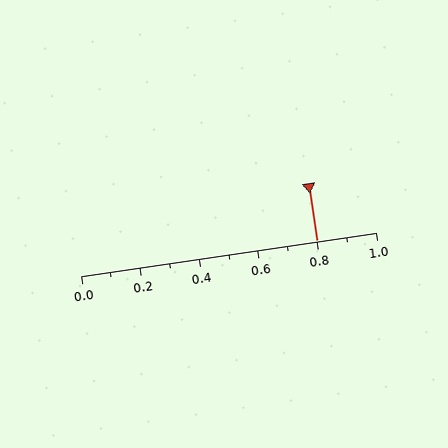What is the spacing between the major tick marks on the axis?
The major ticks are spaced 0.2 apart.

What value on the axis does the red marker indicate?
The marker indicates approximately 0.8.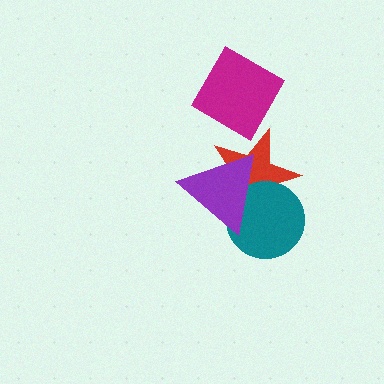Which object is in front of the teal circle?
The purple triangle is in front of the teal circle.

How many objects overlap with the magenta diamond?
1 object overlaps with the magenta diamond.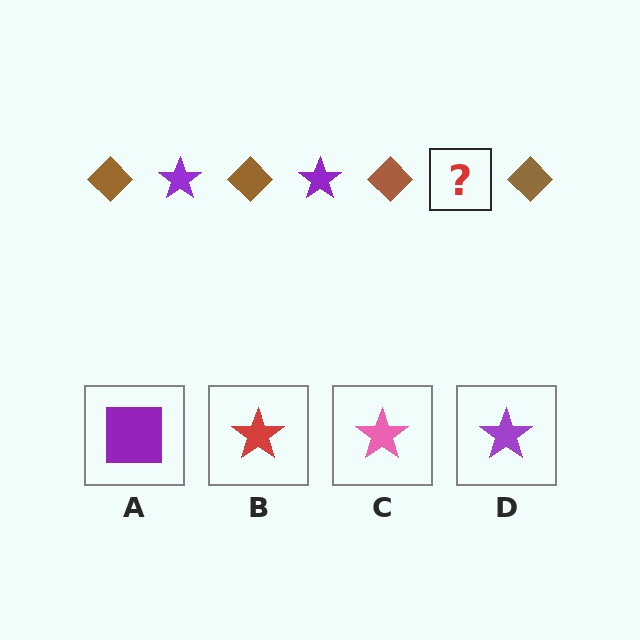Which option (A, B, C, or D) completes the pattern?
D.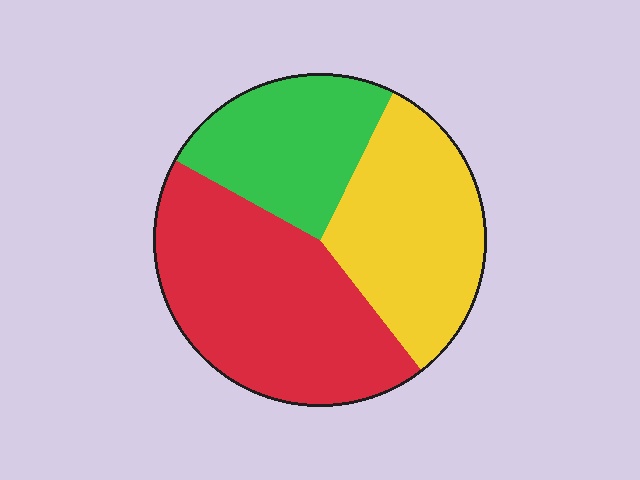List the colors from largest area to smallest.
From largest to smallest: red, yellow, green.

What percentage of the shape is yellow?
Yellow covers roughly 30% of the shape.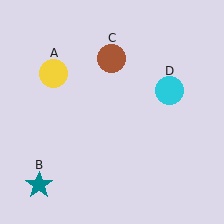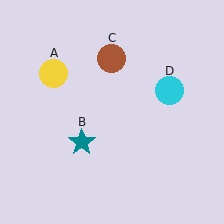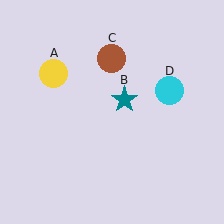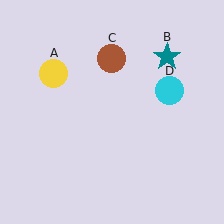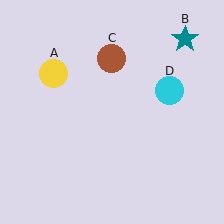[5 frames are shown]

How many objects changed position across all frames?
1 object changed position: teal star (object B).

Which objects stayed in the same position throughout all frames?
Yellow circle (object A) and brown circle (object C) and cyan circle (object D) remained stationary.